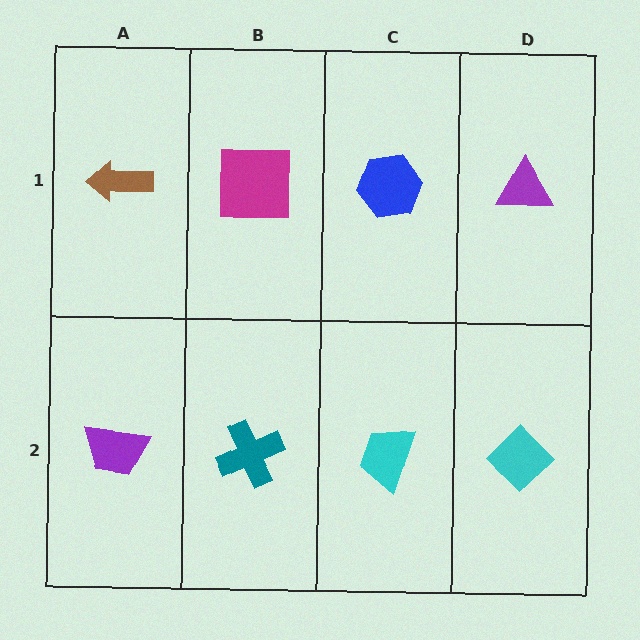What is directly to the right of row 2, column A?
A teal cross.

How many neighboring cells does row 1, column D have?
2.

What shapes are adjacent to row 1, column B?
A teal cross (row 2, column B), a brown arrow (row 1, column A), a blue hexagon (row 1, column C).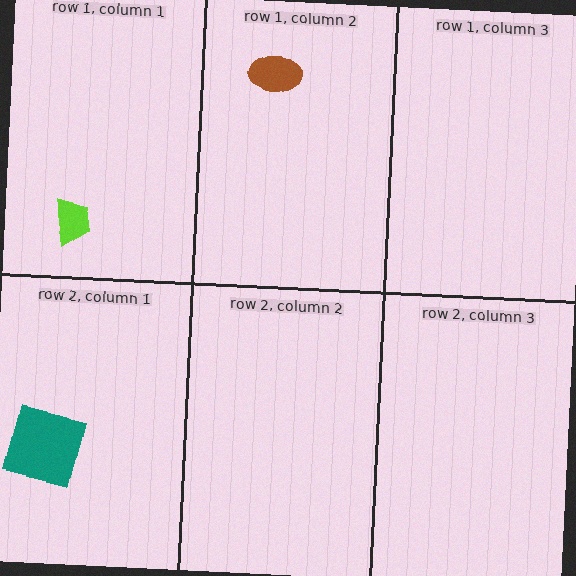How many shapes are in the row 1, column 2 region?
1.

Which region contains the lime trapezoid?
The row 1, column 1 region.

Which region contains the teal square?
The row 2, column 1 region.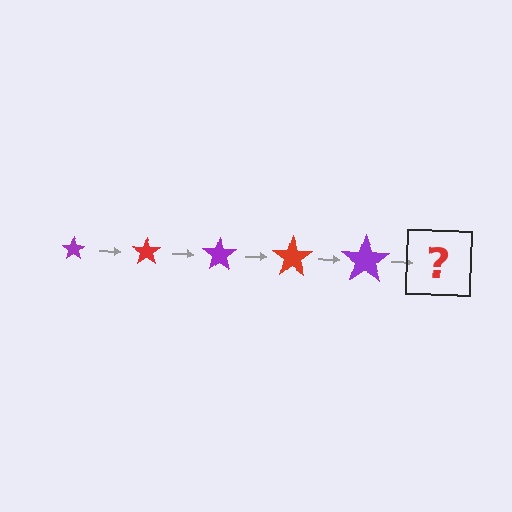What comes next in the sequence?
The next element should be a red star, larger than the previous one.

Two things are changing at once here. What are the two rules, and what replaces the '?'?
The two rules are that the star grows larger each step and the color cycles through purple and red. The '?' should be a red star, larger than the previous one.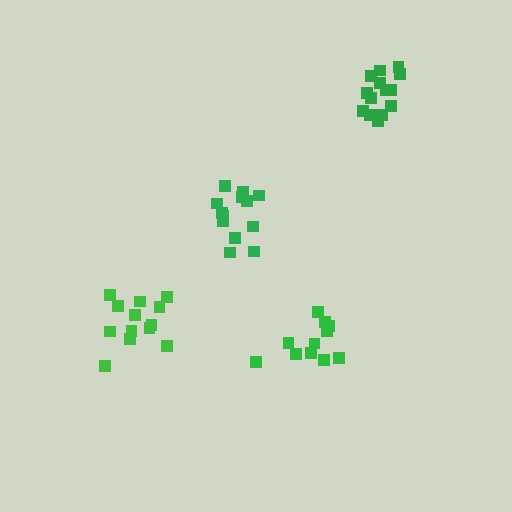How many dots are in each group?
Group 1: 14 dots, Group 2: 13 dots, Group 3: 11 dots, Group 4: 13 dots (51 total).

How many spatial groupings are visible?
There are 4 spatial groupings.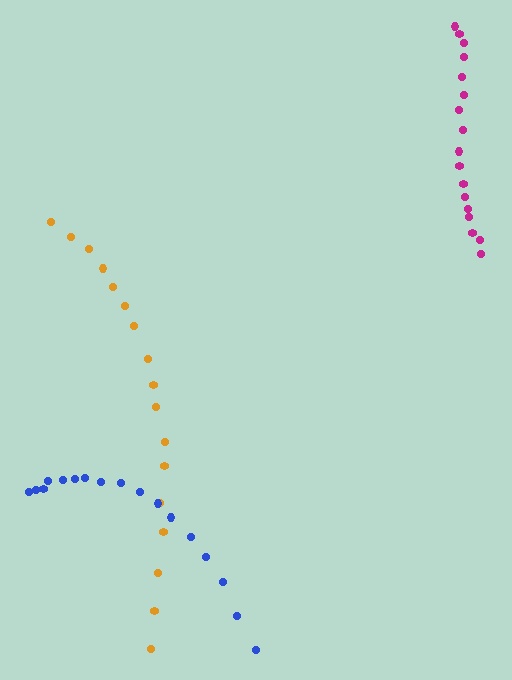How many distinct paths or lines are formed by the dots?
There are 3 distinct paths.